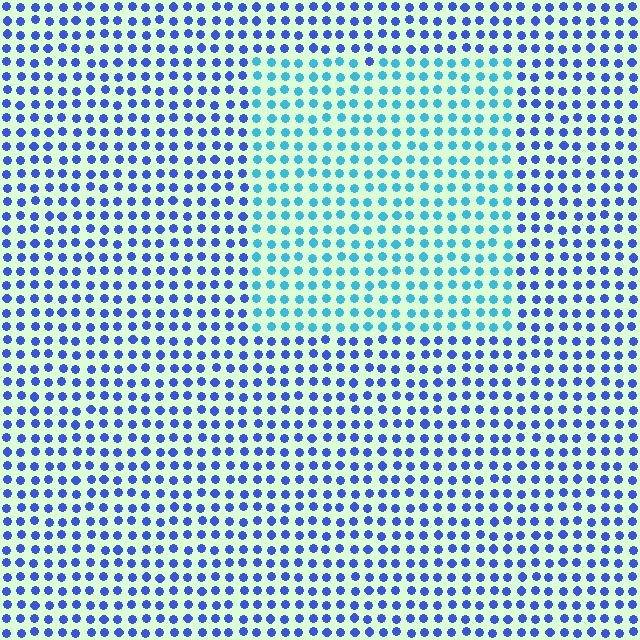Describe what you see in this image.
The image is filled with small blue elements in a uniform arrangement. A rectangle-shaped region is visible where the elements are tinted to a slightly different hue, forming a subtle color boundary.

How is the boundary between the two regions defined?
The boundary is defined purely by a slight shift in hue (about 39 degrees). Spacing, size, and orientation are identical on both sides.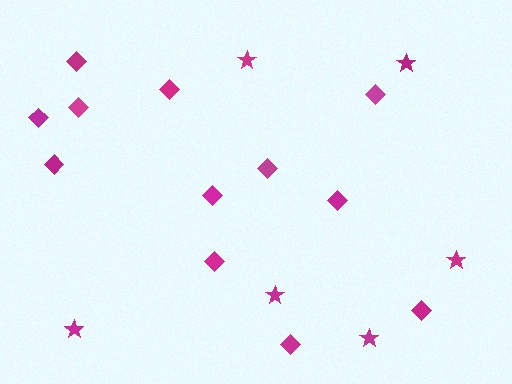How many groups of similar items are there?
There are 2 groups: one group of diamonds (12) and one group of stars (6).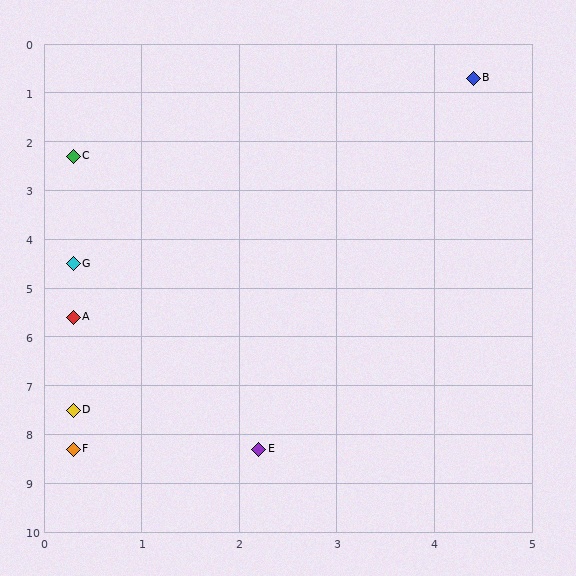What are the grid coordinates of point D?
Point D is at approximately (0.3, 7.5).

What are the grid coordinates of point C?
Point C is at approximately (0.3, 2.3).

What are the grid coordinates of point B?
Point B is at approximately (4.4, 0.7).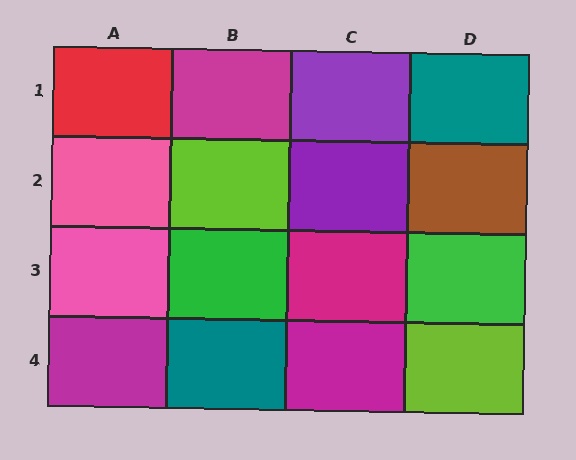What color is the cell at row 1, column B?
Magenta.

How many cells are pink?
2 cells are pink.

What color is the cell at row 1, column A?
Red.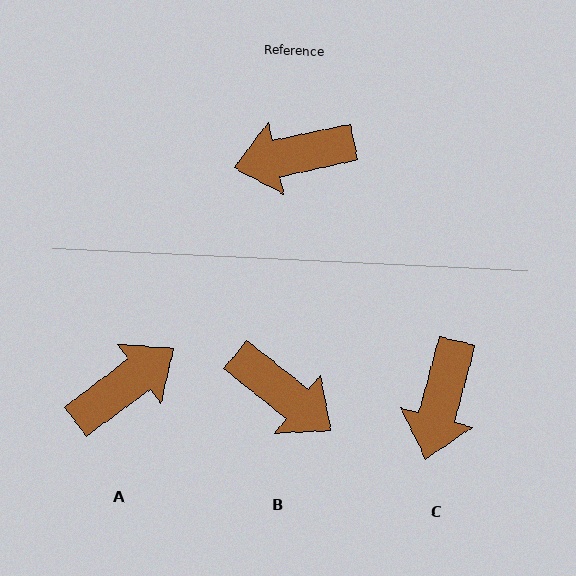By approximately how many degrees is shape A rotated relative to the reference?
Approximately 155 degrees clockwise.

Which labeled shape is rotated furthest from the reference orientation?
A, about 155 degrees away.